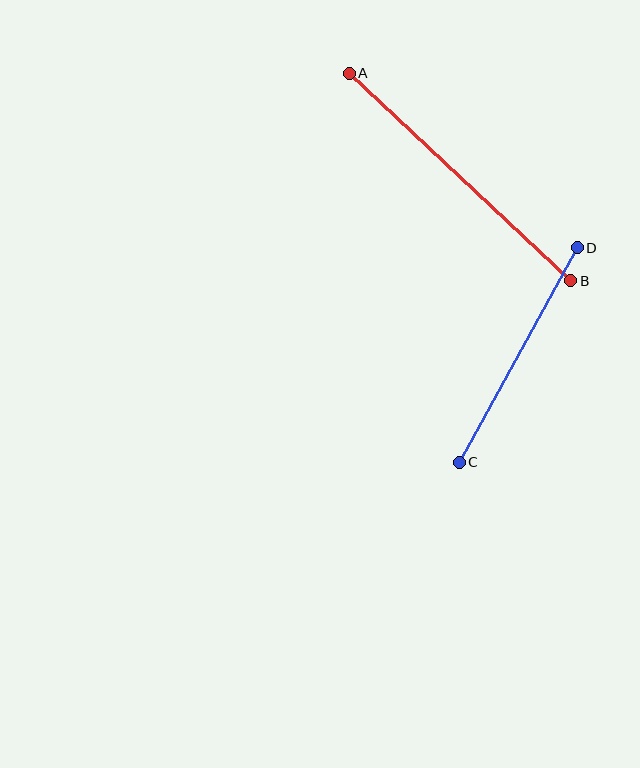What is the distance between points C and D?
The distance is approximately 245 pixels.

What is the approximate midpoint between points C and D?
The midpoint is at approximately (518, 355) pixels.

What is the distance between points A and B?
The distance is approximately 303 pixels.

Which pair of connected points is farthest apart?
Points A and B are farthest apart.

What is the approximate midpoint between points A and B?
The midpoint is at approximately (460, 177) pixels.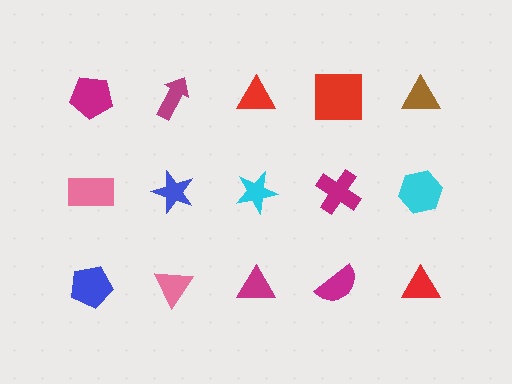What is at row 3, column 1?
A blue pentagon.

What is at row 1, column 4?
A red square.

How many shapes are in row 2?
5 shapes.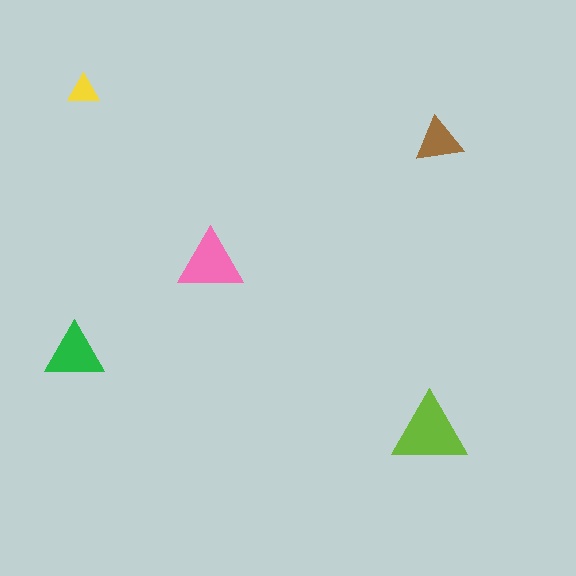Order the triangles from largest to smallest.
the lime one, the pink one, the green one, the brown one, the yellow one.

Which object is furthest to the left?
The green triangle is leftmost.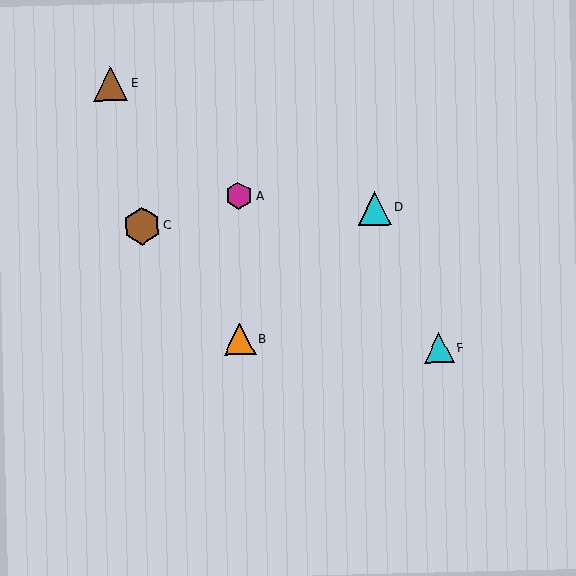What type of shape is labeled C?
Shape C is a brown hexagon.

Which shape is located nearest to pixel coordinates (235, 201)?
The magenta hexagon (labeled A) at (239, 196) is nearest to that location.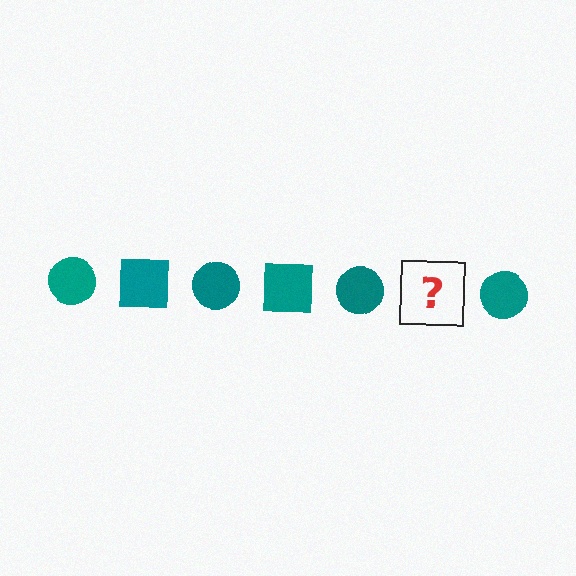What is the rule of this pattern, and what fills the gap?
The rule is that the pattern cycles through circle, square shapes in teal. The gap should be filled with a teal square.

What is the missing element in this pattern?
The missing element is a teal square.